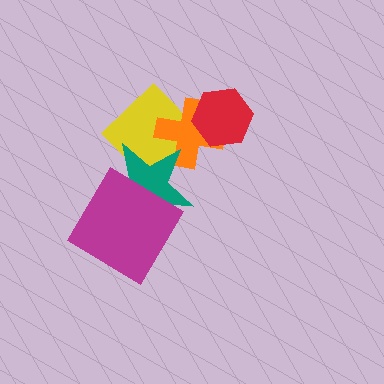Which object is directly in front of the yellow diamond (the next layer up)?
The orange cross is directly in front of the yellow diamond.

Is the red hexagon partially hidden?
No, no other shape covers it.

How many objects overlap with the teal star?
3 objects overlap with the teal star.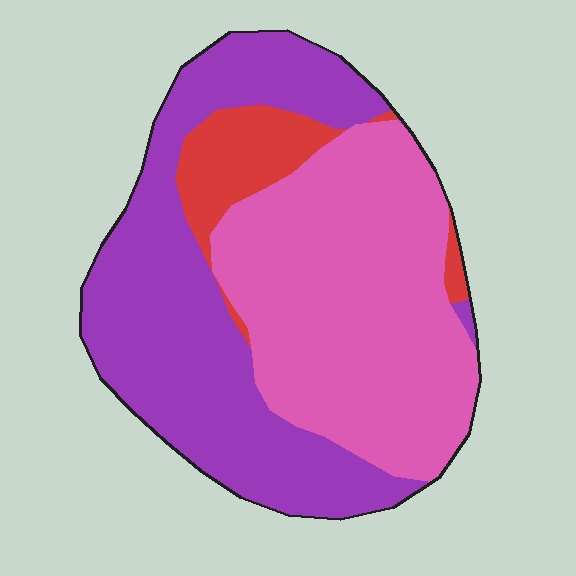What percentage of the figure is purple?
Purple covers around 45% of the figure.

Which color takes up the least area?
Red, at roughly 10%.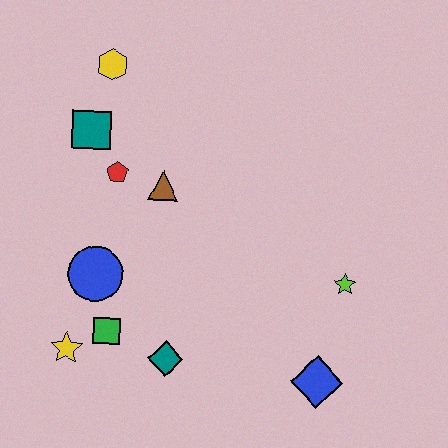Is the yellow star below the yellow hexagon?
Yes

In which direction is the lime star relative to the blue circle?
The lime star is to the right of the blue circle.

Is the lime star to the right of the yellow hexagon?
Yes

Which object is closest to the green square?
The yellow star is closest to the green square.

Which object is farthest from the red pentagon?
The blue diamond is farthest from the red pentagon.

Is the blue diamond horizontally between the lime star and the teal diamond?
Yes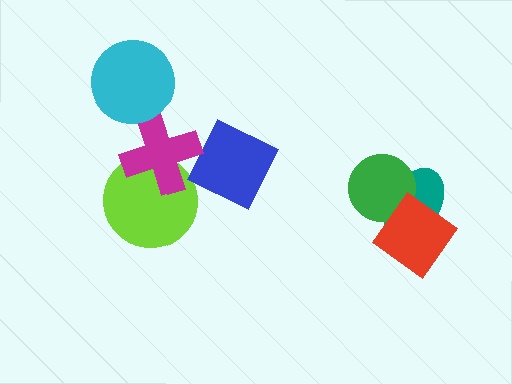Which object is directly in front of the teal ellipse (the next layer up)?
The green circle is directly in front of the teal ellipse.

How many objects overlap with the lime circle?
1 object overlaps with the lime circle.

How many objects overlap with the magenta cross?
2 objects overlap with the magenta cross.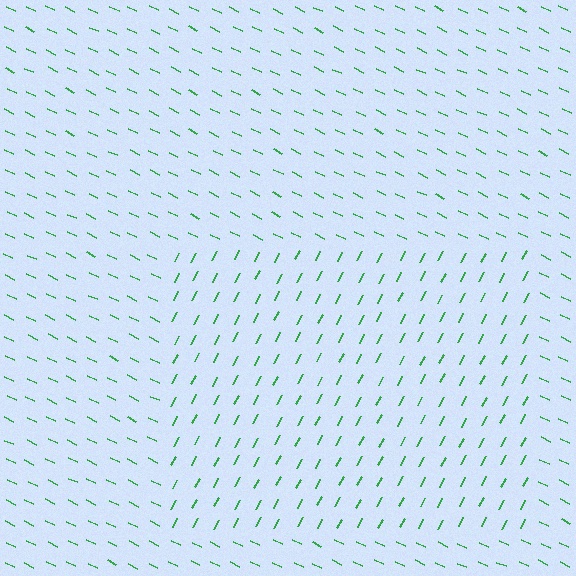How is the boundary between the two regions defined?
The boundary is defined purely by a change in line orientation (approximately 88 degrees difference). All lines are the same color and thickness.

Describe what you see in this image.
The image is filled with small green line segments. A rectangle region in the image has lines oriented differently from the surrounding lines, creating a visible texture boundary.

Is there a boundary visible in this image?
Yes, there is a texture boundary formed by a change in line orientation.